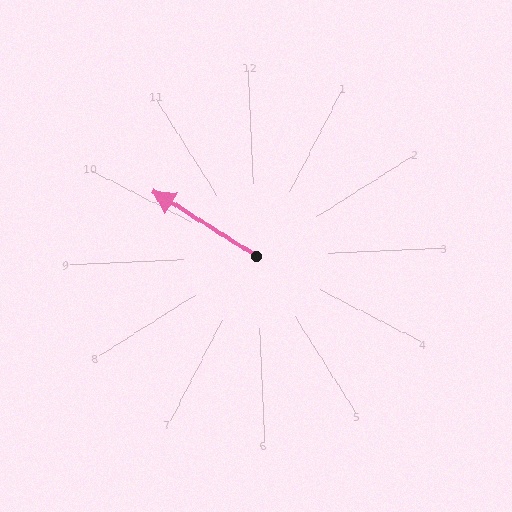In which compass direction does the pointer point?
Northwest.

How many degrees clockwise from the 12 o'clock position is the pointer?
Approximately 305 degrees.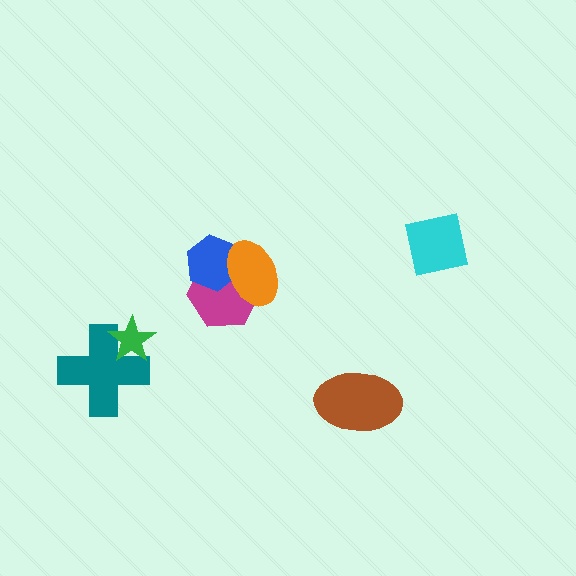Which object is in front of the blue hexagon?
The orange ellipse is in front of the blue hexagon.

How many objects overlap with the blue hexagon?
2 objects overlap with the blue hexagon.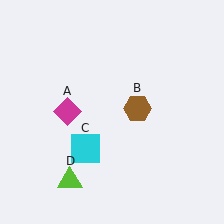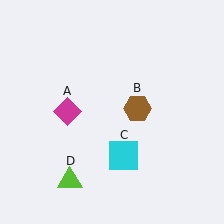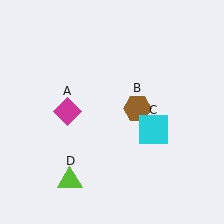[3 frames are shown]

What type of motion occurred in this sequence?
The cyan square (object C) rotated counterclockwise around the center of the scene.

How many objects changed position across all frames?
1 object changed position: cyan square (object C).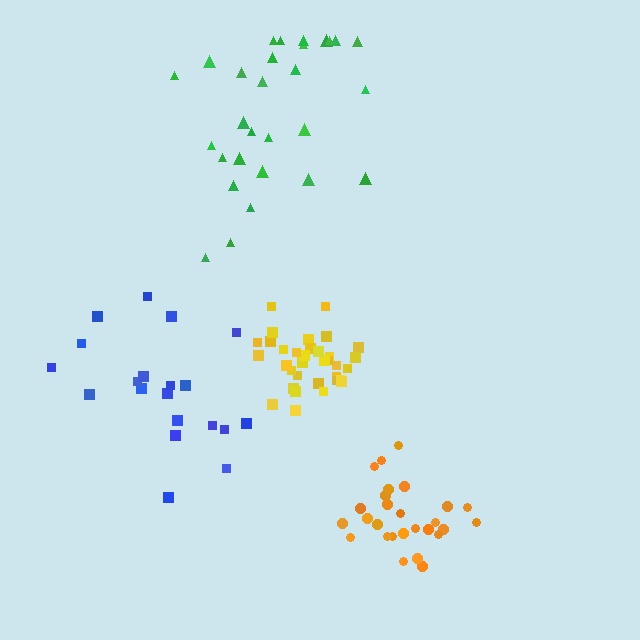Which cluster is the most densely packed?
Yellow.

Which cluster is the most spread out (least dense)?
Blue.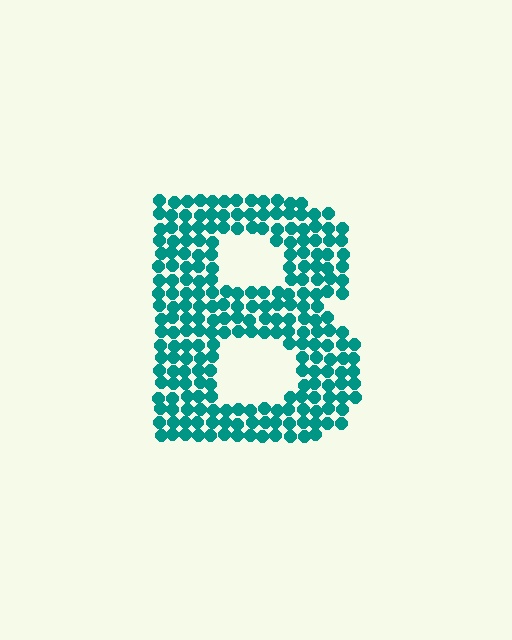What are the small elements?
The small elements are circles.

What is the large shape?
The large shape is the letter B.